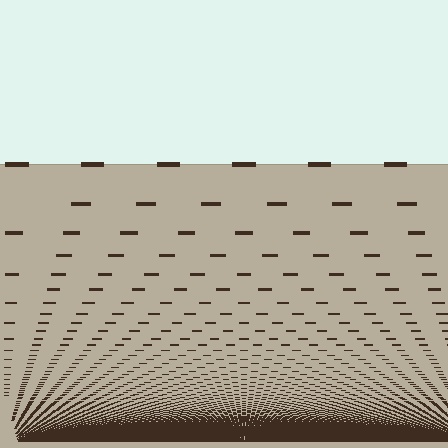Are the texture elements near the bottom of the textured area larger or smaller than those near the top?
Smaller. The gradient is inverted — elements near the bottom are smaller and denser.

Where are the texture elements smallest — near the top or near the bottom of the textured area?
Near the bottom.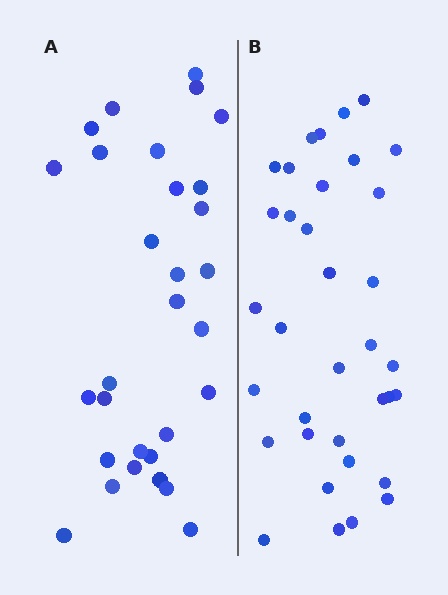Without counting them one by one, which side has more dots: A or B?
Region B (the right region) has more dots.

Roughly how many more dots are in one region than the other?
Region B has about 5 more dots than region A.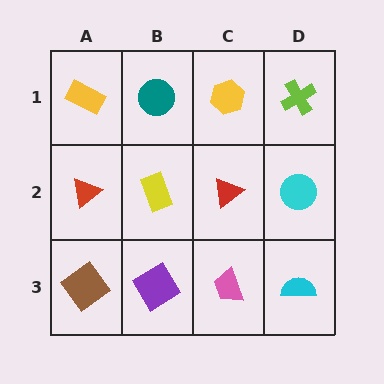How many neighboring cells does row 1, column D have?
2.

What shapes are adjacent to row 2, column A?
A yellow rectangle (row 1, column A), a brown diamond (row 3, column A), a yellow rectangle (row 2, column B).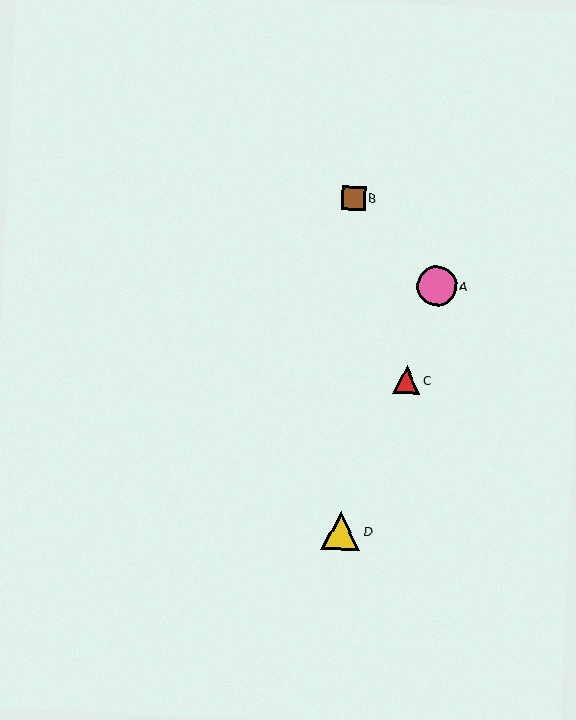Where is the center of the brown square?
The center of the brown square is at (353, 198).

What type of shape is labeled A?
Shape A is a pink circle.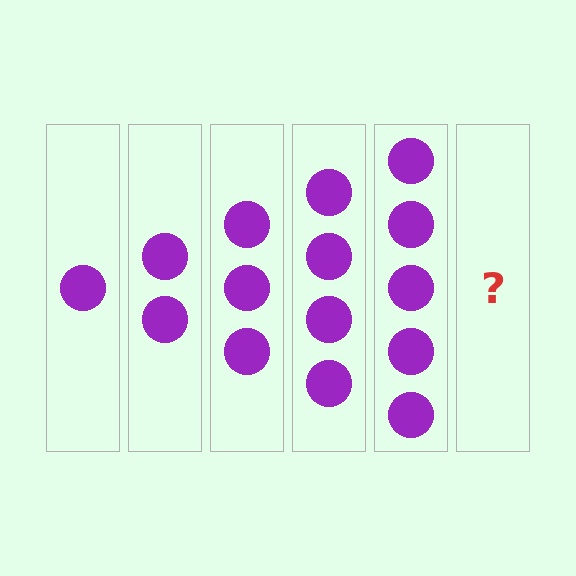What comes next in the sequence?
The next element should be 6 circles.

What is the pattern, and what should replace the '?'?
The pattern is that each step adds one more circle. The '?' should be 6 circles.